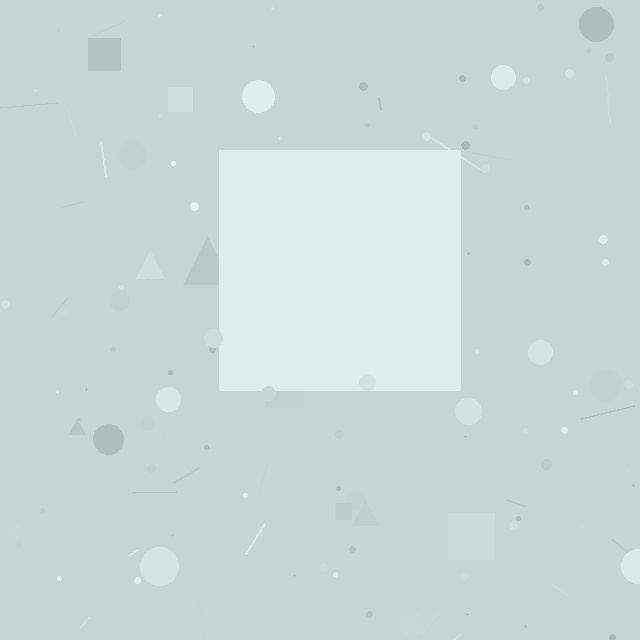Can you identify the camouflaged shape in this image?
The camouflaged shape is a square.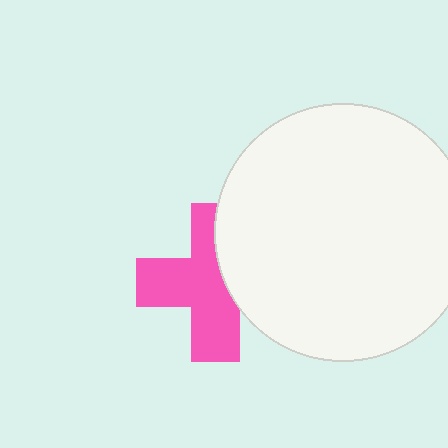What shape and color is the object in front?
The object in front is a white circle.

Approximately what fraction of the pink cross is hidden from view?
Roughly 37% of the pink cross is hidden behind the white circle.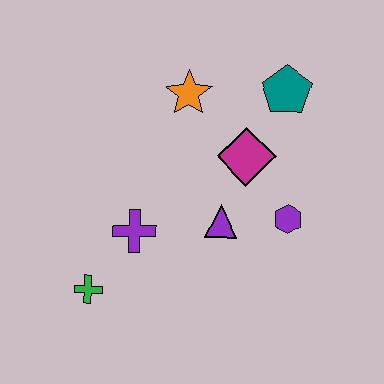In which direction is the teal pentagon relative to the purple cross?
The teal pentagon is to the right of the purple cross.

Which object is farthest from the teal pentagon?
The green cross is farthest from the teal pentagon.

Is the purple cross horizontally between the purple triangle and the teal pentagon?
No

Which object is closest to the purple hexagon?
The purple triangle is closest to the purple hexagon.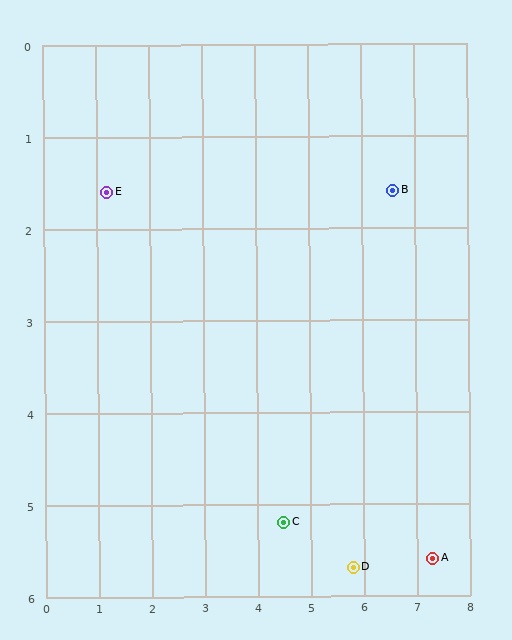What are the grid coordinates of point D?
Point D is at approximately (5.8, 5.7).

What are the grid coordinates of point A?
Point A is at approximately (7.3, 5.6).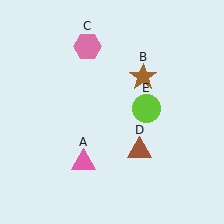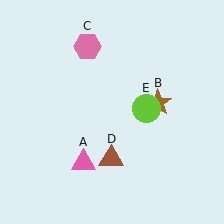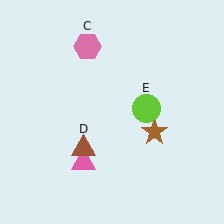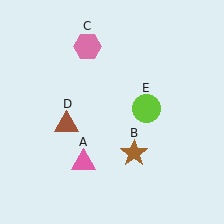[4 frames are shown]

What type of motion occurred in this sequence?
The brown star (object B), brown triangle (object D) rotated clockwise around the center of the scene.